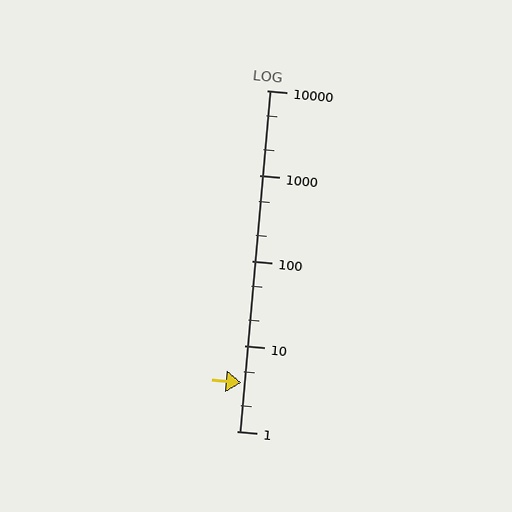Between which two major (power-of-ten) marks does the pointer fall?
The pointer is between 1 and 10.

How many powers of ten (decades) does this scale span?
The scale spans 4 decades, from 1 to 10000.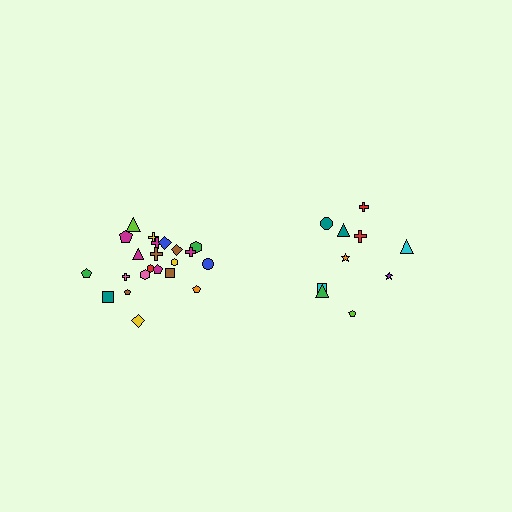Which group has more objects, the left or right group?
The left group.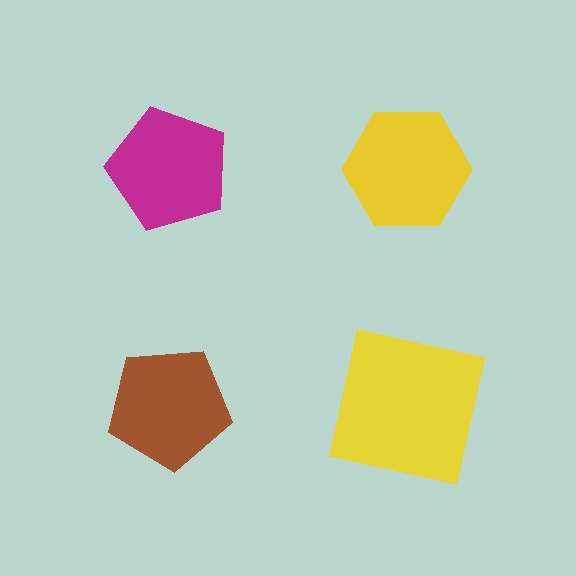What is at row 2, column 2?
A yellow square.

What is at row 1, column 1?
A magenta pentagon.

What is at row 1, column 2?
A yellow hexagon.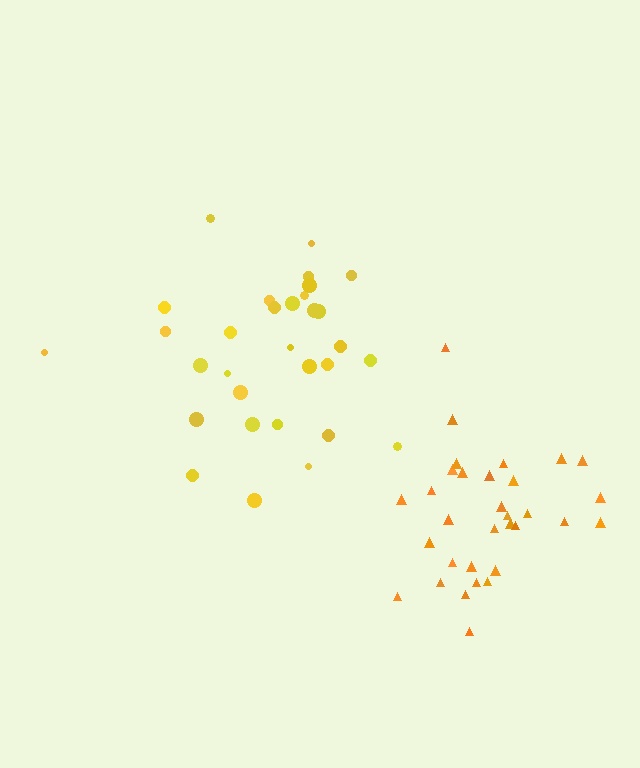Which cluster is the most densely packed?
Orange.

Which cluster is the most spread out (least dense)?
Yellow.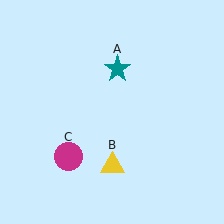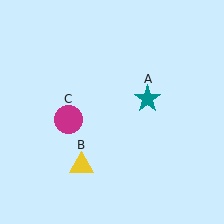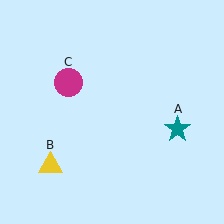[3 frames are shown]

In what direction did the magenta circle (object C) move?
The magenta circle (object C) moved up.